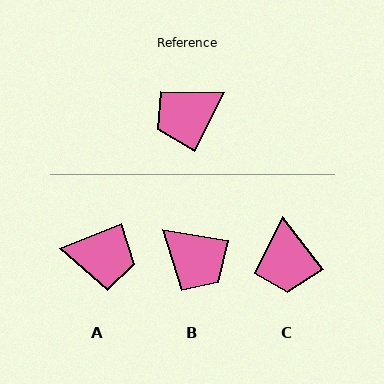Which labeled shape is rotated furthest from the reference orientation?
A, about 139 degrees away.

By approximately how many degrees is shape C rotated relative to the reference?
Approximately 65 degrees counter-clockwise.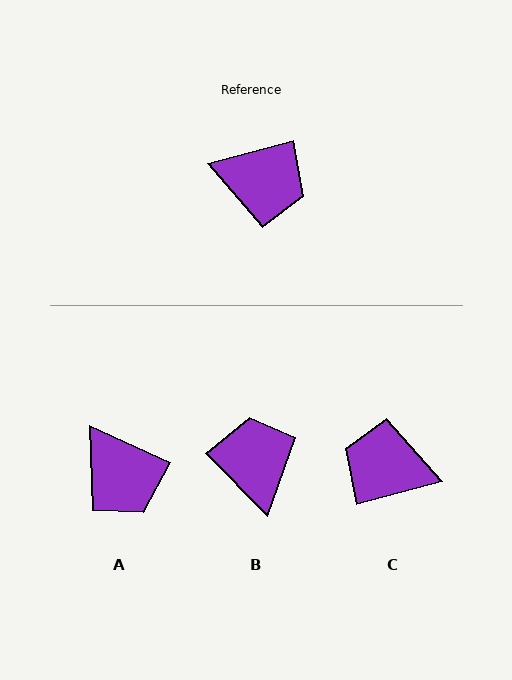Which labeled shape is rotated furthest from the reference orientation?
C, about 179 degrees away.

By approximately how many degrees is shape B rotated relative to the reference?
Approximately 120 degrees counter-clockwise.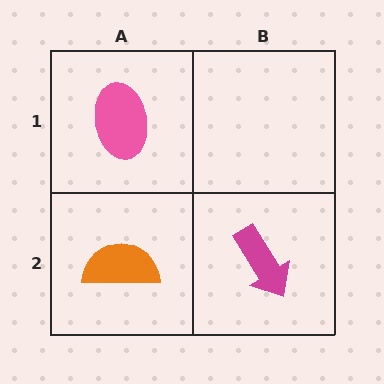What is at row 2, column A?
An orange semicircle.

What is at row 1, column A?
A pink ellipse.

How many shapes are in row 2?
2 shapes.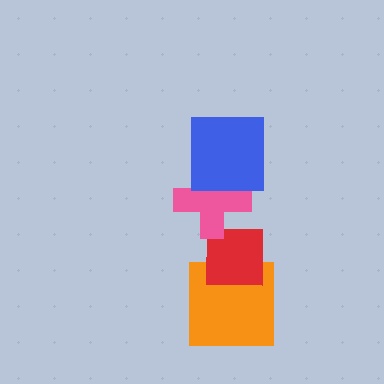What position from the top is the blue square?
The blue square is 1st from the top.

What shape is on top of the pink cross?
The blue square is on top of the pink cross.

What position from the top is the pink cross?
The pink cross is 2nd from the top.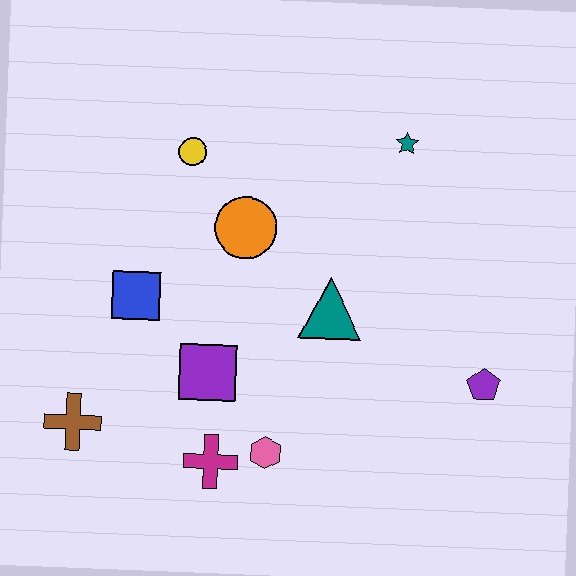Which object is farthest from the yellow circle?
The purple pentagon is farthest from the yellow circle.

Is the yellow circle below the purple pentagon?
No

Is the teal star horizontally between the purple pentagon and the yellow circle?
Yes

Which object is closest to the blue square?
The purple square is closest to the blue square.